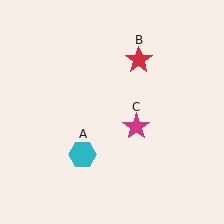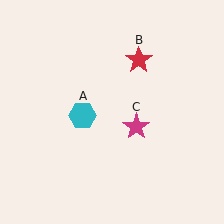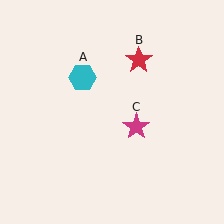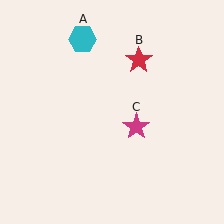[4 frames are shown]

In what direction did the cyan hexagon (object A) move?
The cyan hexagon (object A) moved up.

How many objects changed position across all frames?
1 object changed position: cyan hexagon (object A).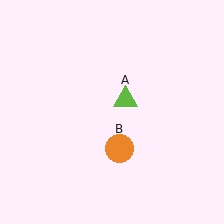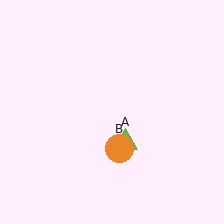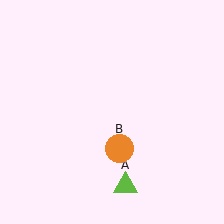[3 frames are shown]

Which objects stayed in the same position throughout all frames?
Orange circle (object B) remained stationary.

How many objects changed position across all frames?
1 object changed position: lime triangle (object A).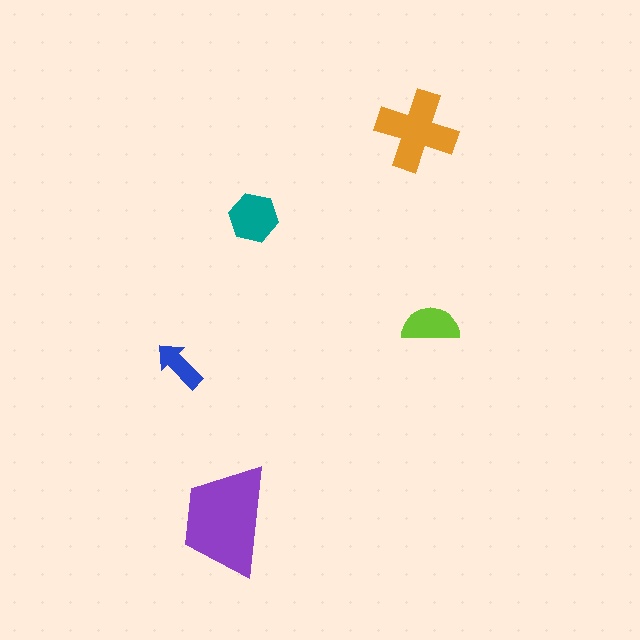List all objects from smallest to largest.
The blue arrow, the lime semicircle, the teal hexagon, the orange cross, the purple trapezoid.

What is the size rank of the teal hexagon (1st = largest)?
3rd.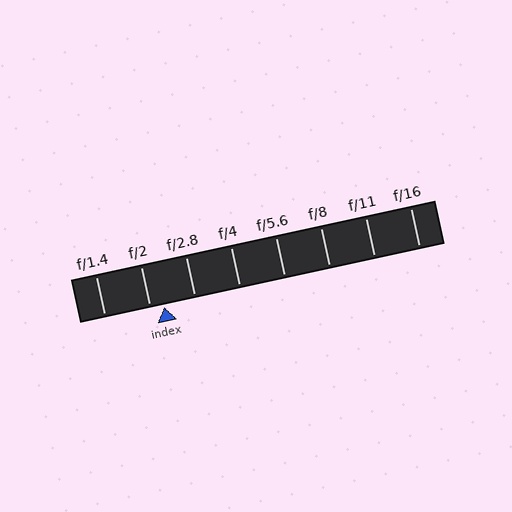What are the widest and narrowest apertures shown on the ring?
The widest aperture shown is f/1.4 and the narrowest is f/16.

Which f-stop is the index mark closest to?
The index mark is closest to f/2.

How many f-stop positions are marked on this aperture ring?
There are 8 f-stop positions marked.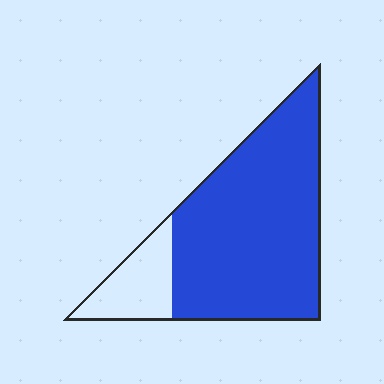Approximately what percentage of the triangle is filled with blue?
Approximately 80%.